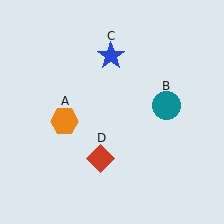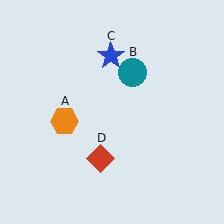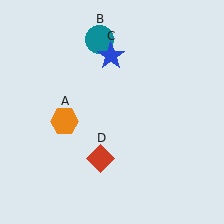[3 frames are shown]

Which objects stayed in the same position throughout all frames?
Orange hexagon (object A) and blue star (object C) and red diamond (object D) remained stationary.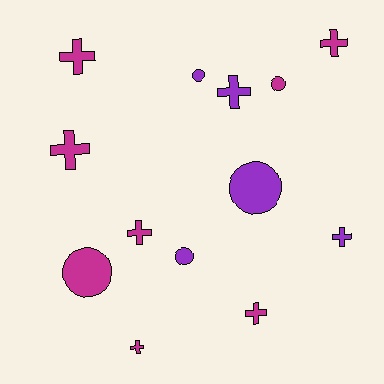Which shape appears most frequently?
Cross, with 8 objects.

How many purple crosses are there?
There are 2 purple crosses.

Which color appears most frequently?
Magenta, with 8 objects.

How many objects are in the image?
There are 13 objects.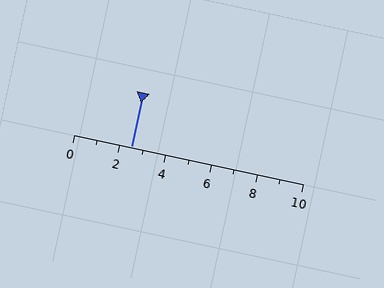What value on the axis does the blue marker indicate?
The marker indicates approximately 2.5.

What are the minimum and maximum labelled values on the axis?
The axis runs from 0 to 10.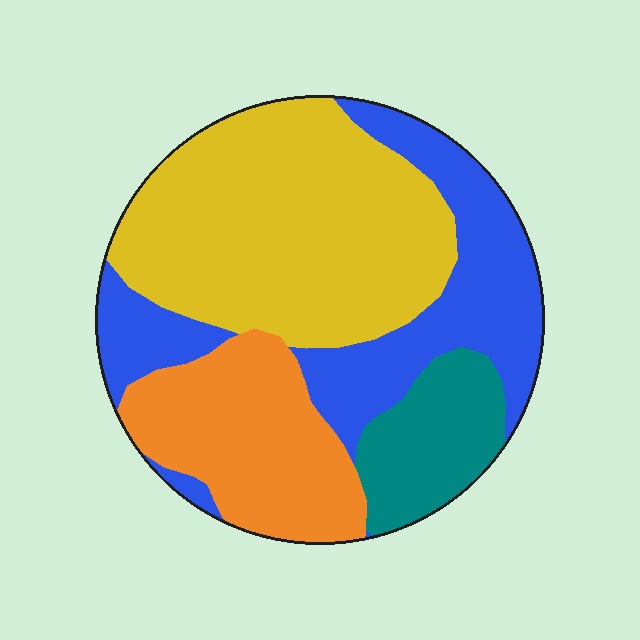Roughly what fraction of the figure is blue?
Blue covers 28% of the figure.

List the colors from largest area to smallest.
From largest to smallest: yellow, blue, orange, teal.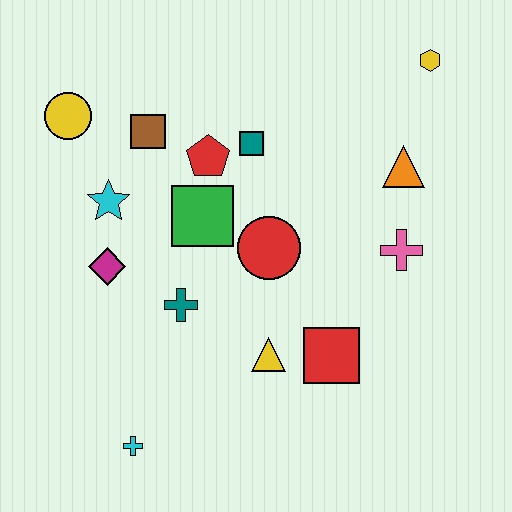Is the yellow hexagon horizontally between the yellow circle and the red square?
No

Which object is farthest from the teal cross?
The yellow hexagon is farthest from the teal cross.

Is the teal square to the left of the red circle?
Yes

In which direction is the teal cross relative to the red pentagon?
The teal cross is below the red pentagon.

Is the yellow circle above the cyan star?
Yes